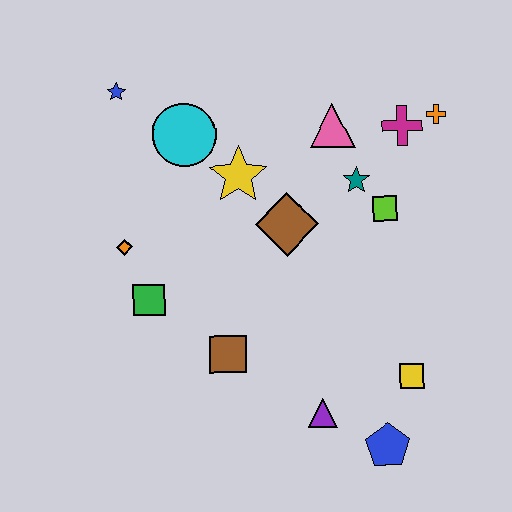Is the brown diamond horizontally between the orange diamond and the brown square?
No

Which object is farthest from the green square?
The orange cross is farthest from the green square.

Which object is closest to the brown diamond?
The yellow star is closest to the brown diamond.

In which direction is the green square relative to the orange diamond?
The green square is below the orange diamond.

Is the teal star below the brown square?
No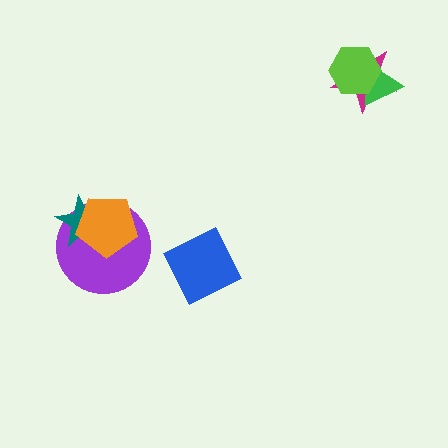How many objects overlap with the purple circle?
2 objects overlap with the purple circle.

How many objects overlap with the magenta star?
2 objects overlap with the magenta star.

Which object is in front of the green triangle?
The lime hexagon is in front of the green triangle.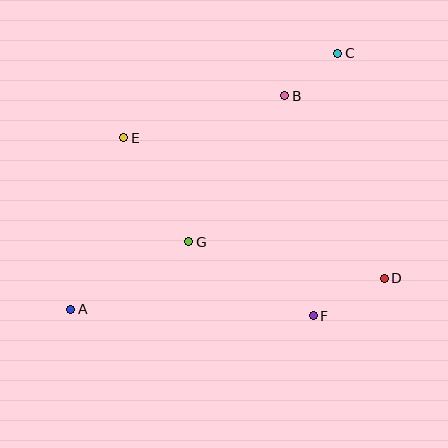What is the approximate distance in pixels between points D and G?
The distance between D and G is approximately 199 pixels.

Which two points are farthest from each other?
Points A and C are farthest from each other.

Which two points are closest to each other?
Points B and C are closest to each other.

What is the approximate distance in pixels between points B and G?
The distance between B and G is approximately 175 pixels.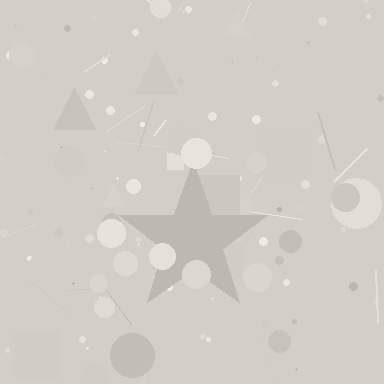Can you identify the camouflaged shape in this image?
The camouflaged shape is a star.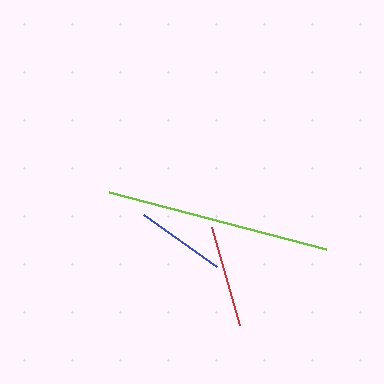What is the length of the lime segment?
The lime segment is approximately 225 pixels long.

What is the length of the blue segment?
The blue segment is approximately 90 pixels long.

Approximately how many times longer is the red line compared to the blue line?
The red line is approximately 1.1 times the length of the blue line.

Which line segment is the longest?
The lime line is the longest at approximately 225 pixels.